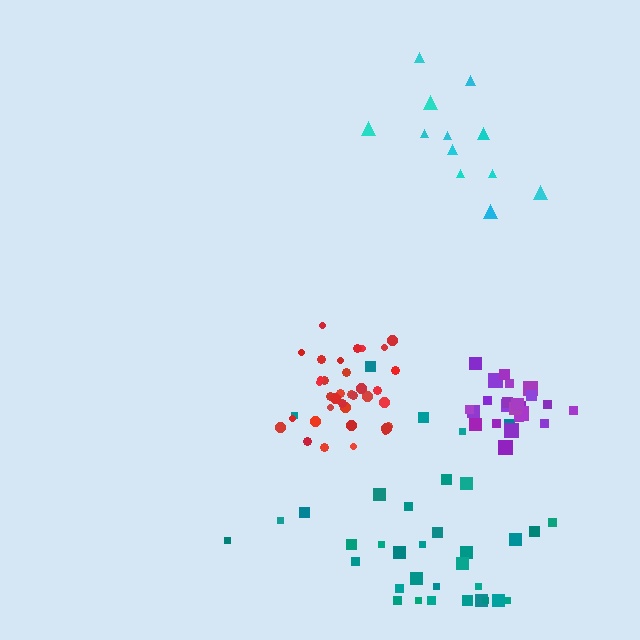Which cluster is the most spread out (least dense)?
Cyan.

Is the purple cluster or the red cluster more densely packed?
Purple.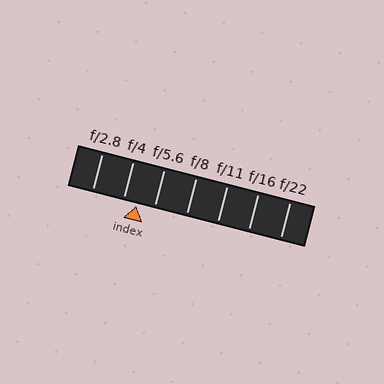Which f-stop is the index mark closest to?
The index mark is closest to f/4.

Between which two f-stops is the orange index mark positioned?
The index mark is between f/4 and f/5.6.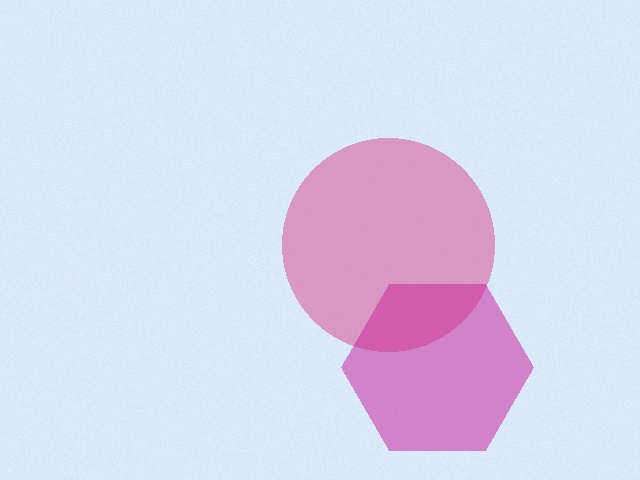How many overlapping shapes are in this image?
There are 2 overlapping shapes in the image.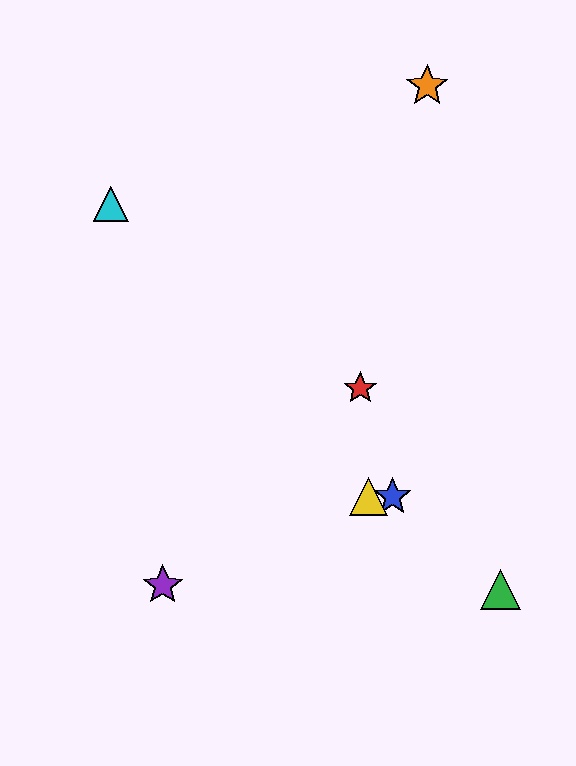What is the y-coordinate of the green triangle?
The green triangle is at y≈590.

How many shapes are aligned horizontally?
2 shapes (the blue star, the yellow triangle) are aligned horizontally.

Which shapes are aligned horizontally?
The blue star, the yellow triangle are aligned horizontally.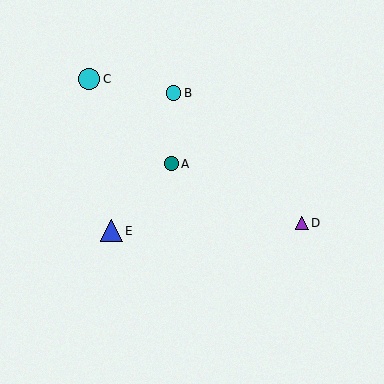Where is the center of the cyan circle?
The center of the cyan circle is at (174, 93).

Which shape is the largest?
The blue triangle (labeled E) is the largest.